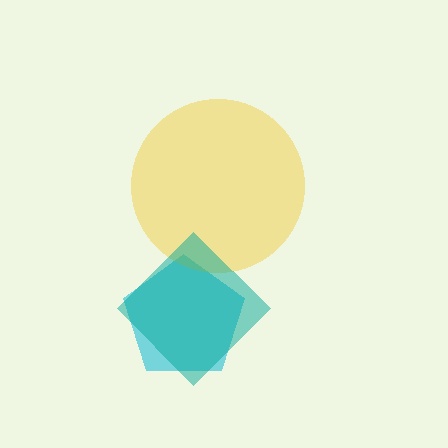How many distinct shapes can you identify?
There are 3 distinct shapes: a cyan pentagon, a yellow circle, a teal diamond.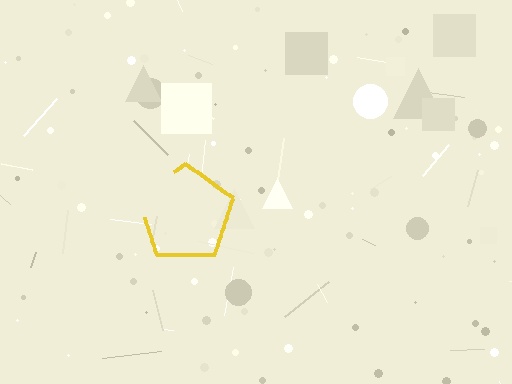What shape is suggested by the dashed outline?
The dashed outline suggests a pentagon.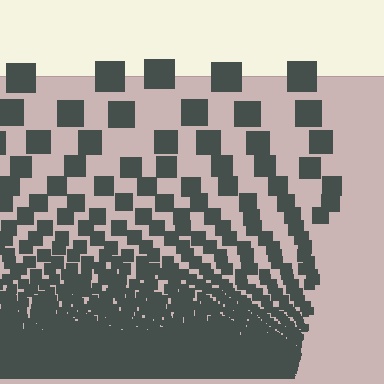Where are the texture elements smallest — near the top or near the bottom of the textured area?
Near the bottom.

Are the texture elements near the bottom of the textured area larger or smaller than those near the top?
Smaller. The gradient is inverted — elements near the bottom are smaller and denser.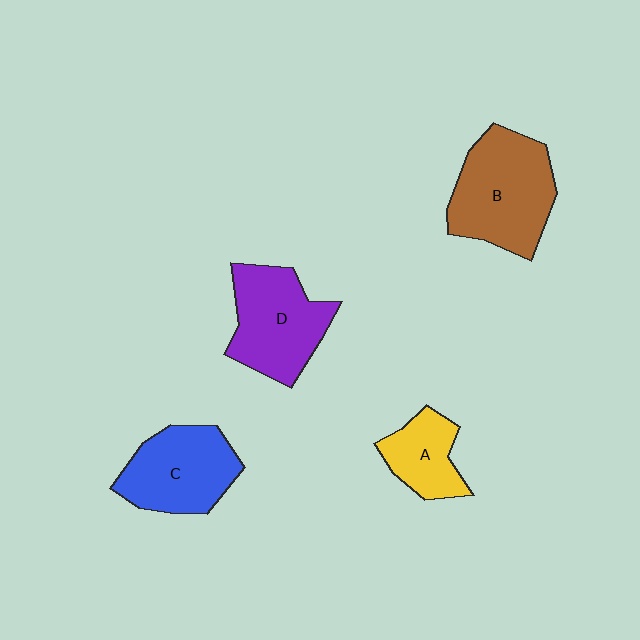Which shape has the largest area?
Shape B (brown).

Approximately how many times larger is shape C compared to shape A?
Approximately 1.6 times.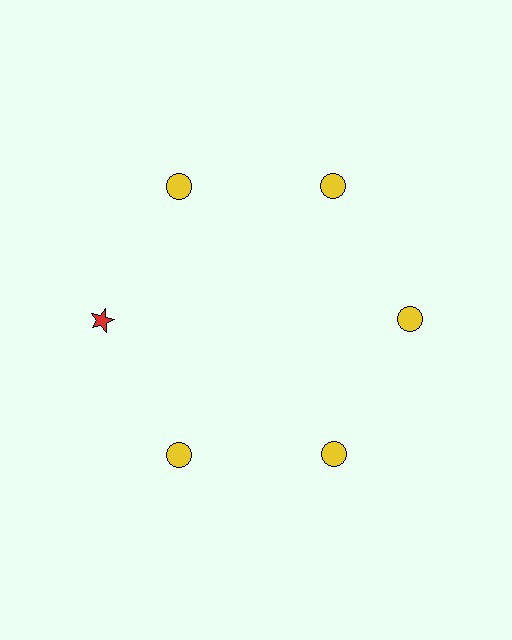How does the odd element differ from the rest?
It differs in both color (red instead of yellow) and shape (star instead of circle).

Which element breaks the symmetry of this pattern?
The red star at roughly the 9 o'clock position breaks the symmetry. All other shapes are yellow circles.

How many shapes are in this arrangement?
There are 6 shapes arranged in a ring pattern.